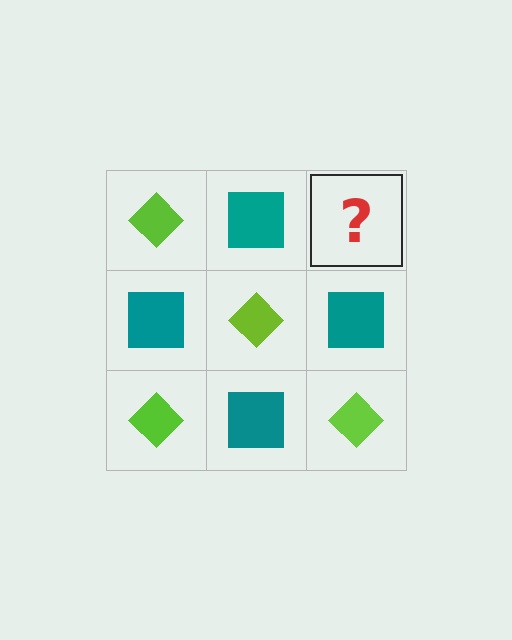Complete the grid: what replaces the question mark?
The question mark should be replaced with a lime diamond.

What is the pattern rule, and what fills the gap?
The rule is that it alternates lime diamond and teal square in a checkerboard pattern. The gap should be filled with a lime diamond.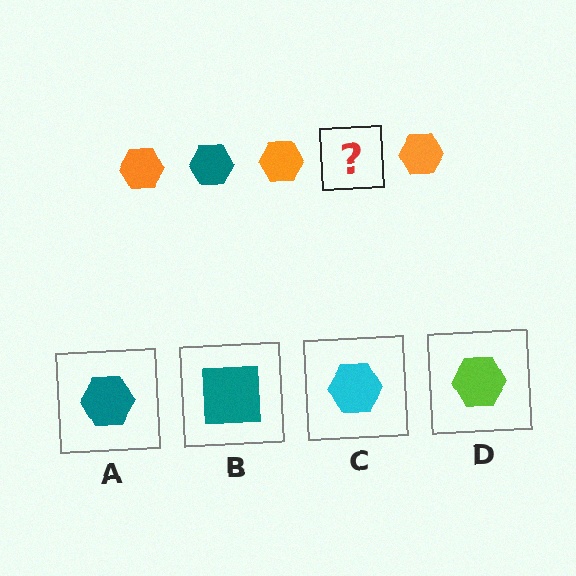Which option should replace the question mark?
Option A.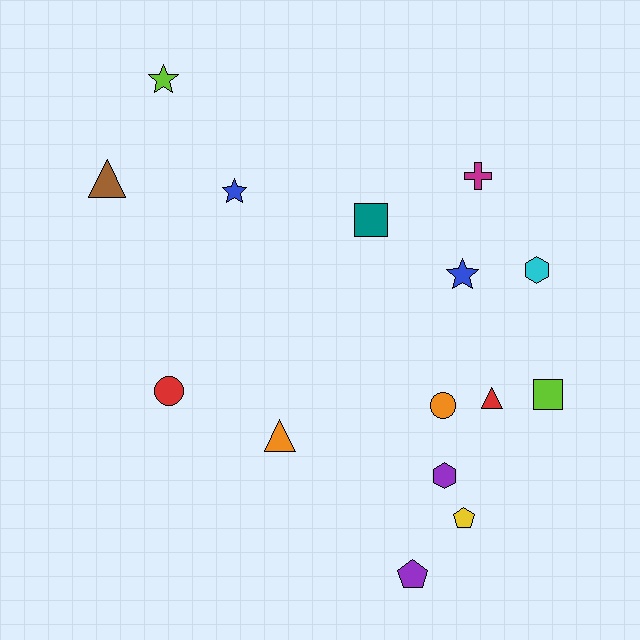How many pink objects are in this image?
There are no pink objects.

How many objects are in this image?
There are 15 objects.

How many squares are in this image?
There are 2 squares.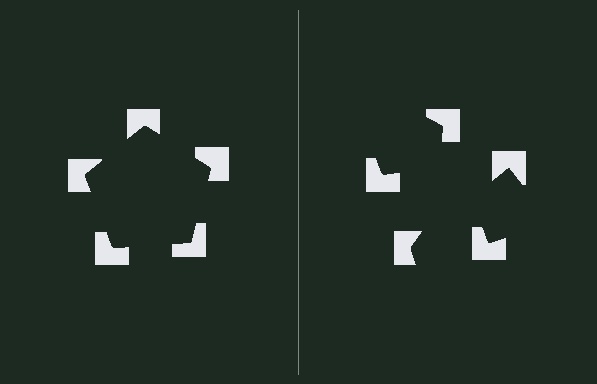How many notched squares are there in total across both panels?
10 — 5 on each side.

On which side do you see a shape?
An illusory pentagon appears on the left side. On the right side the wedge cuts are rotated, so no coherent shape forms.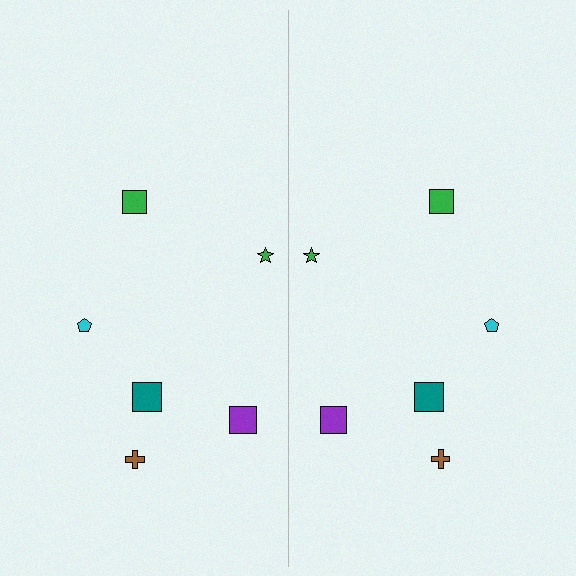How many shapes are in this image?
There are 12 shapes in this image.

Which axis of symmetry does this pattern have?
The pattern has a vertical axis of symmetry running through the center of the image.